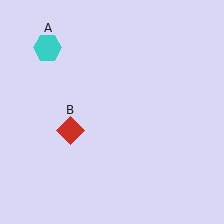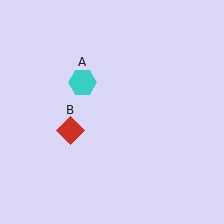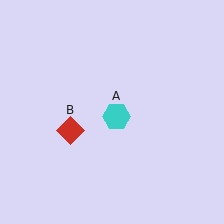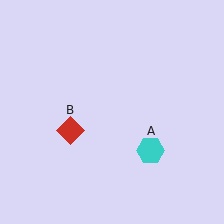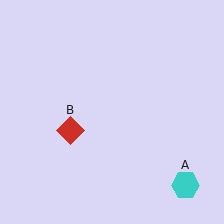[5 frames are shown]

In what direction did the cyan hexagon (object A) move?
The cyan hexagon (object A) moved down and to the right.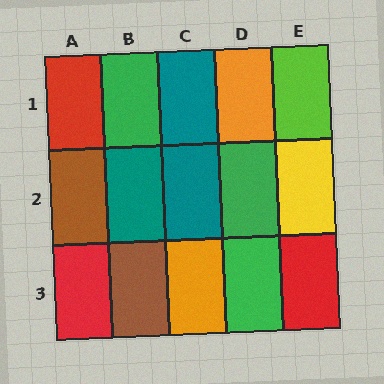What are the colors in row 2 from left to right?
Brown, teal, teal, green, yellow.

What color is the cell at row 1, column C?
Teal.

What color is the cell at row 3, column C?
Orange.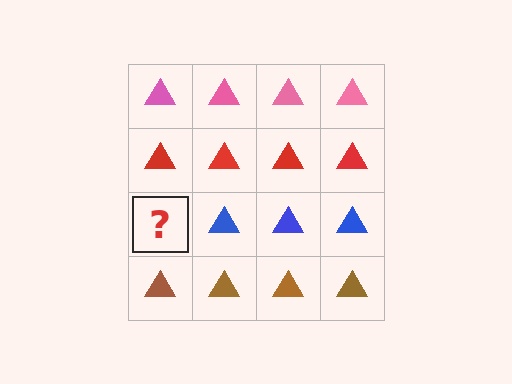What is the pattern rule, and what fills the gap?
The rule is that each row has a consistent color. The gap should be filled with a blue triangle.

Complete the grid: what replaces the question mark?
The question mark should be replaced with a blue triangle.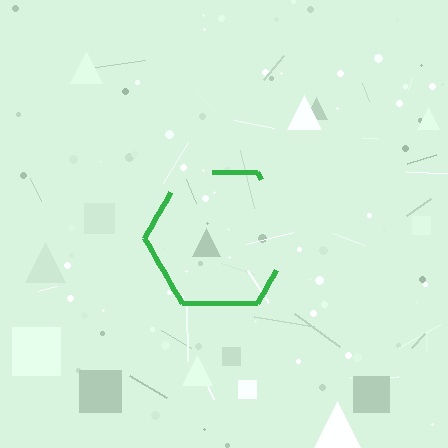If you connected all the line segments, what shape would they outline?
They would outline a hexagon.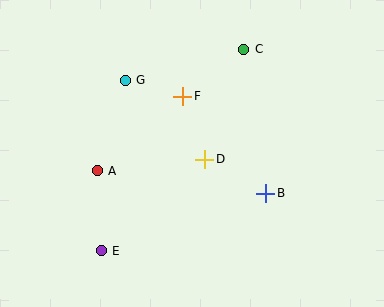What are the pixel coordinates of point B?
Point B is at (266, 193).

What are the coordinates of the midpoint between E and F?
The midpoint between E and F is at (142, 173).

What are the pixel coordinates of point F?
Point F is at (183, 96).